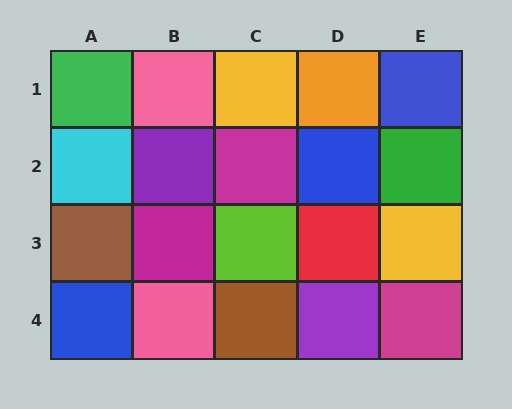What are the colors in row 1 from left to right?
Green, pink, yellow, orange, blue.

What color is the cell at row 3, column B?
Magenta.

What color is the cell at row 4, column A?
Blue.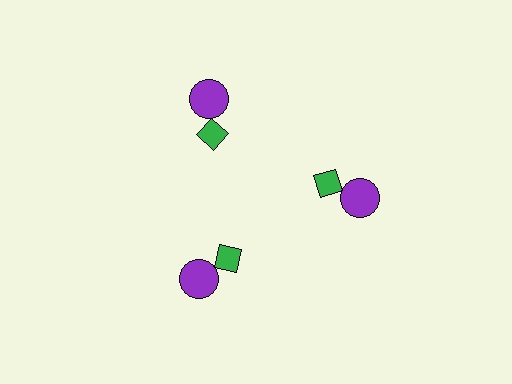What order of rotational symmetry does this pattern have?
This pattern has 3-fold rotational symmetry.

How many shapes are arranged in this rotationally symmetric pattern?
There are 6 shapes, arranged in 3 groups of 2.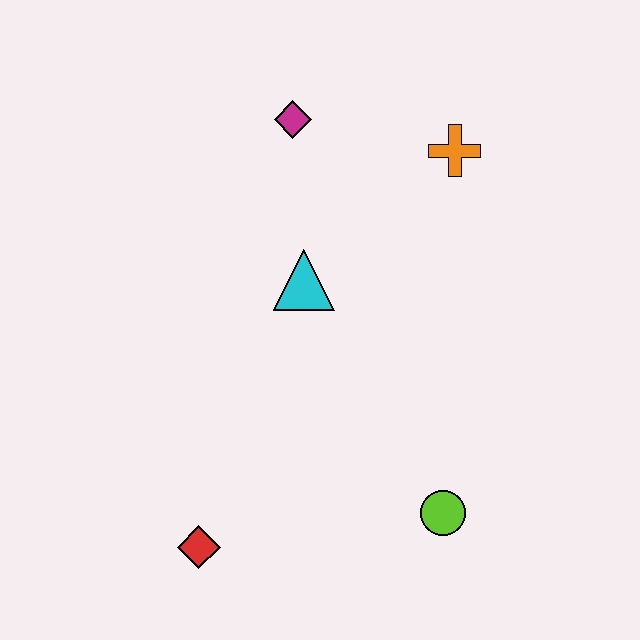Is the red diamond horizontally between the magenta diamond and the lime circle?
No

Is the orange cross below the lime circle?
No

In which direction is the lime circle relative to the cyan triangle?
The lime circle is below the cyan triangle.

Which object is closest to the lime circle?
The red diamond is closest to the lime circle.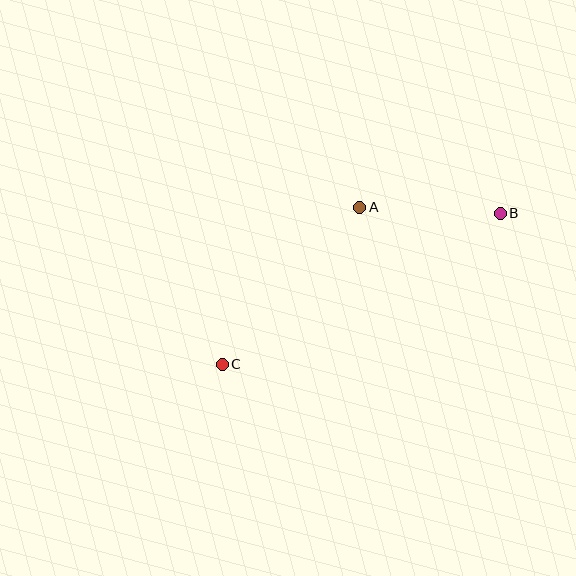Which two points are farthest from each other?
Points B and C are farthest from each other.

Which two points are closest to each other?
Points A and B are closest to each other.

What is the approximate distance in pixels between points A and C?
The distance between A and C is approximately 209 pixels.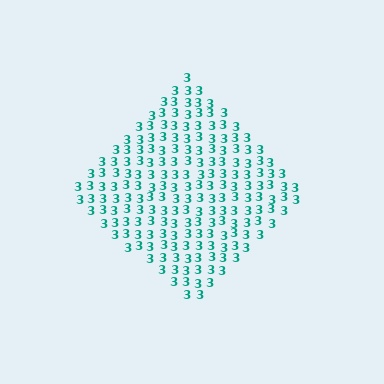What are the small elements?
The small elements are digit 3's.